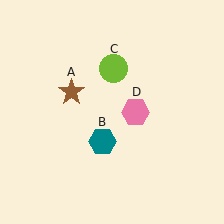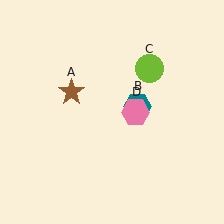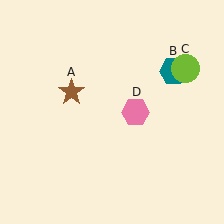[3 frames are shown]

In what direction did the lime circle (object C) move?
The lime circle (object C) moved right.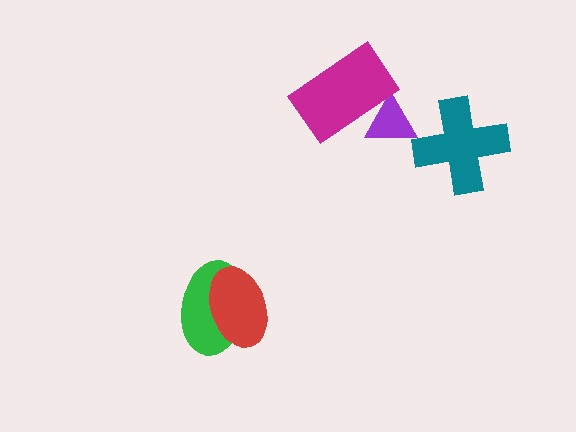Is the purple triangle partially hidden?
Yes, it is partially covered by another shape.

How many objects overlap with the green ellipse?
1 object overlaps with the green ellipse.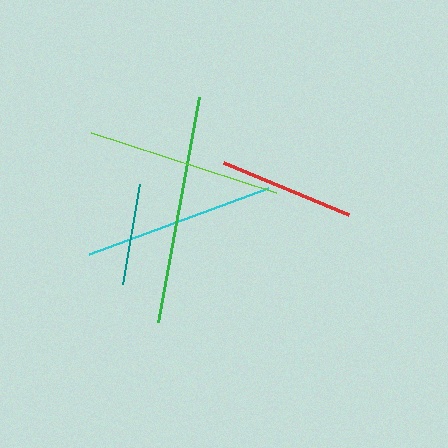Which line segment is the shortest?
The teal line is the shortest at approximately 101 pixels.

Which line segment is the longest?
The green line is the longest at approximately 229 pixels.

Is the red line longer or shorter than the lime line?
The lime line is longer than the red line.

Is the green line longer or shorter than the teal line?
The green line is longer than the teal line.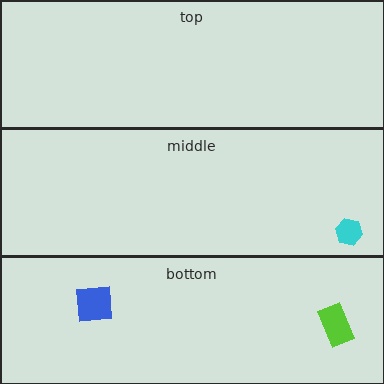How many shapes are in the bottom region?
2.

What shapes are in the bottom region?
The lime rectangle, the blue square.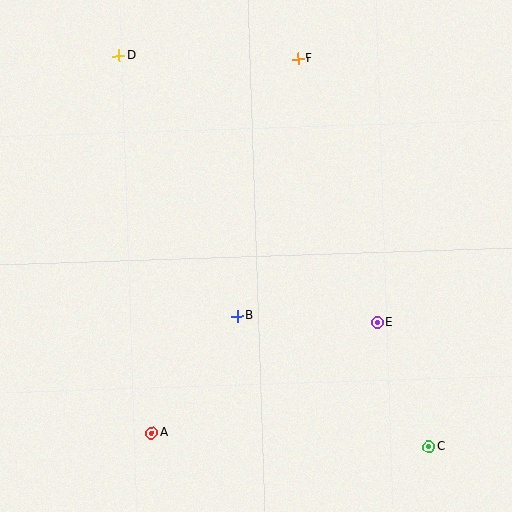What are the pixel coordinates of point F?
Point F is at (298, 59).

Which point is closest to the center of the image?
Point B at (237, 316) is closest to the center.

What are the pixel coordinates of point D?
Point D is at (119, 56).